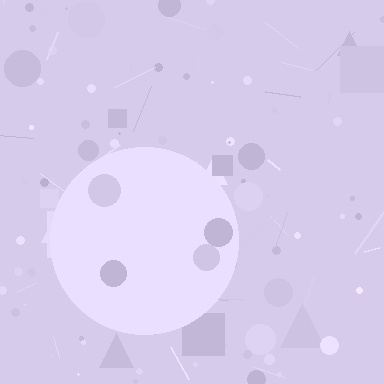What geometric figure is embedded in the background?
A circle is embedded in the background.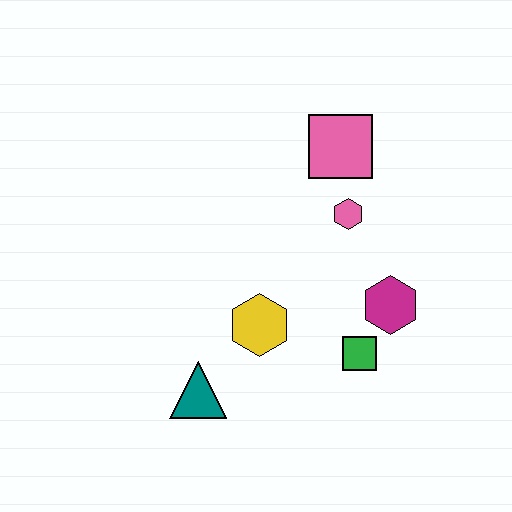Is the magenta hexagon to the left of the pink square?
No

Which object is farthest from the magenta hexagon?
The teal triangle is farthest from the magenta hexagon.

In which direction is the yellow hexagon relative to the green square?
The yellow hexagon is to the left of the green square.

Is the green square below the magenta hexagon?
Yes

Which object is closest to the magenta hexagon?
The green square is closest to the magenta hexagon.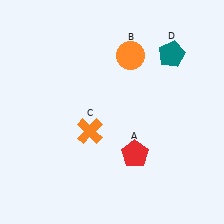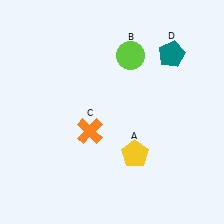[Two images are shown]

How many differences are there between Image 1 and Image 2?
There are 2 differences between the two images.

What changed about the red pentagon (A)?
In Image 1, A is red. In Image 2, it changed to yellow.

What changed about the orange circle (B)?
In Image 1, B is orange. In Image 2, it changed to lime.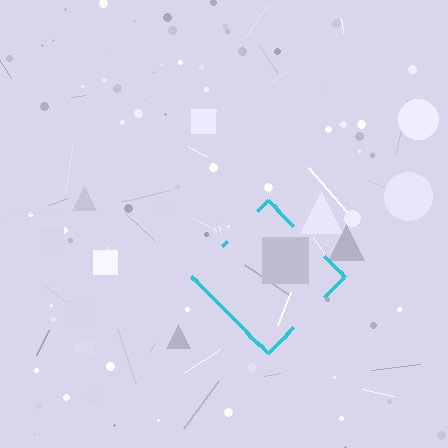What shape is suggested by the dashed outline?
The dashed outline suggests a diamond.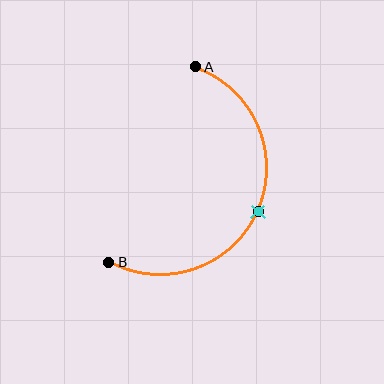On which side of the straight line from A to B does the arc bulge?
The arc bulges to the right of the straight line connecting A and B.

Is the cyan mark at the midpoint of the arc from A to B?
Yes. The cyan mark lies on the arc at equal arc-length from both A and B — it is the arc midpoint.